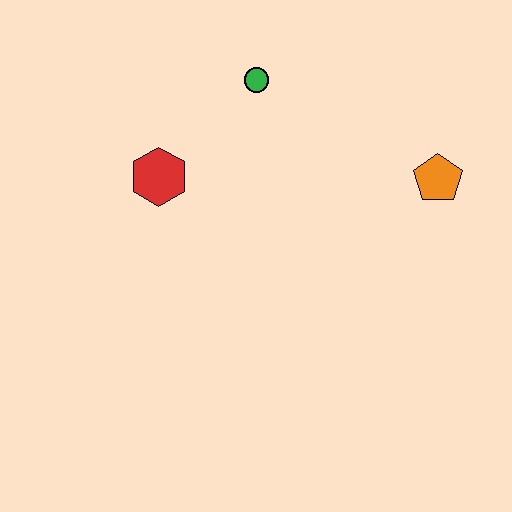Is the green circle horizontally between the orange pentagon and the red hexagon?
Yes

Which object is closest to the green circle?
The red hexagon is closest to the green circle.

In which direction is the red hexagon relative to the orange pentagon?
The red hexagon is to the left of the orange pentagon.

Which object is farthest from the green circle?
The orange pentagon is farthest from the green circle.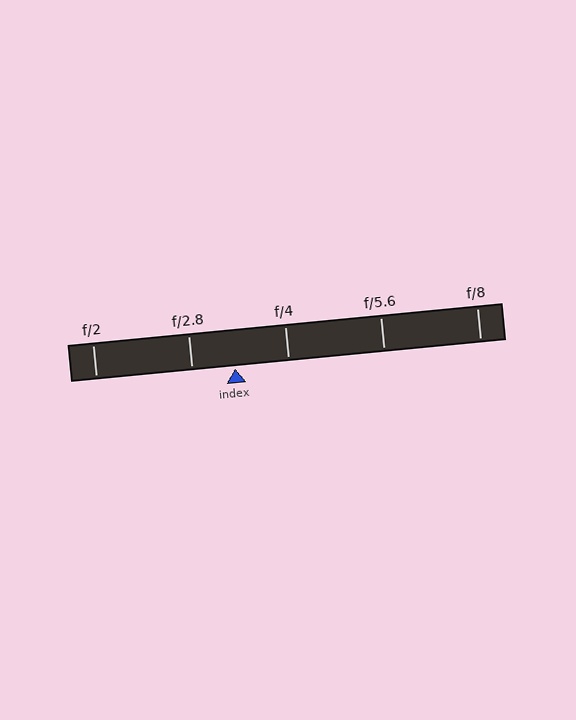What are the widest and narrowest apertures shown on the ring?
The widest aperture shown is f/2 and the narrowest is f/8.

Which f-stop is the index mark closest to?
The index mark is closest to f/2.8.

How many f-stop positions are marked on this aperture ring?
There are 5 f-stop positions marked.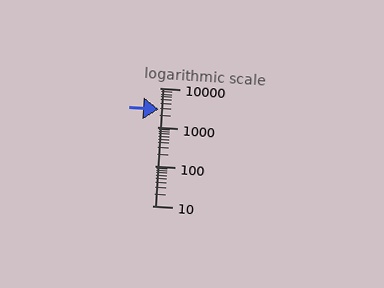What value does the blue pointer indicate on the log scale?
The pointer indicates approximately 2800.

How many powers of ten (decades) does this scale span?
The scale spans 3 decades, from 10 to 10000.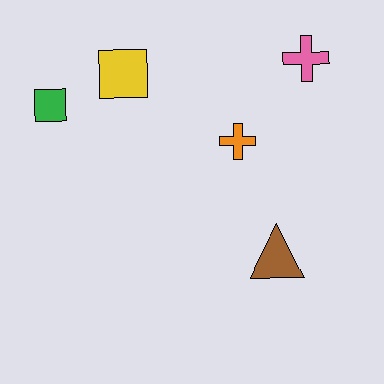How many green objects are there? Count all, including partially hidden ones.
There is 1 green object.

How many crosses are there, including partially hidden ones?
There are 2 crosses.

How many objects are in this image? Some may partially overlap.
There are 5 objects.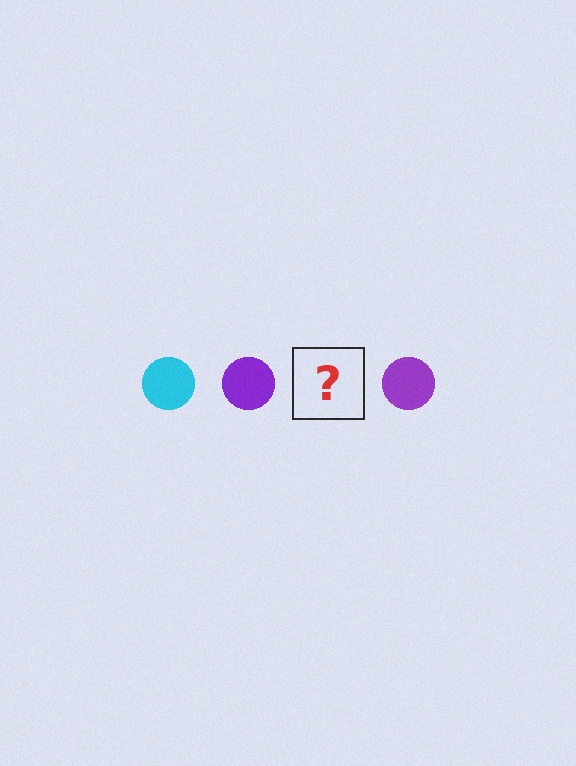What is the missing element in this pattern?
The missing element is a cyan circle.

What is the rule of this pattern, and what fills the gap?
The rule is that the pattern cycles through cyan, purple circles. The gap should be filled with a cyan circle.